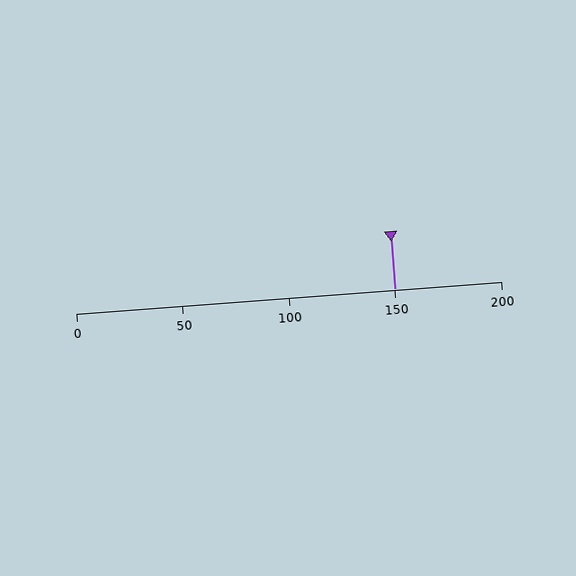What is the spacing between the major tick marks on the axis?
The major ticks are spaced 50 apart.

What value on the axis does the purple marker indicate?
The marker indicates approximately 150.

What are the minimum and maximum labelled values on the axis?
The axis runs from 0 to 200.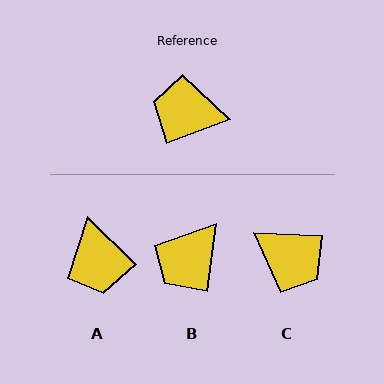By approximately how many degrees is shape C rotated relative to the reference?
Approximately 157 degrees counter-clockwise.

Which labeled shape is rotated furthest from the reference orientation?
C, about 157 degrees away.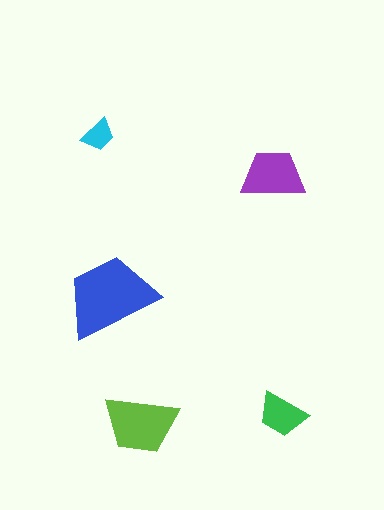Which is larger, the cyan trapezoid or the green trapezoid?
The green one.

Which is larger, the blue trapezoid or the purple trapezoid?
The blue one.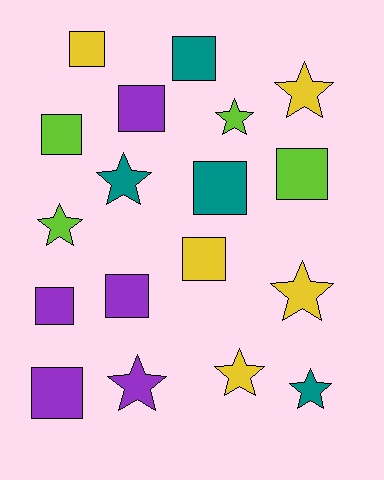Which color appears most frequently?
Yellow, with 5 objects.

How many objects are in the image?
There are 18 objects.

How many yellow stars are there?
There are 3 yellow stars.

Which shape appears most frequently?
Square, with 10 objects.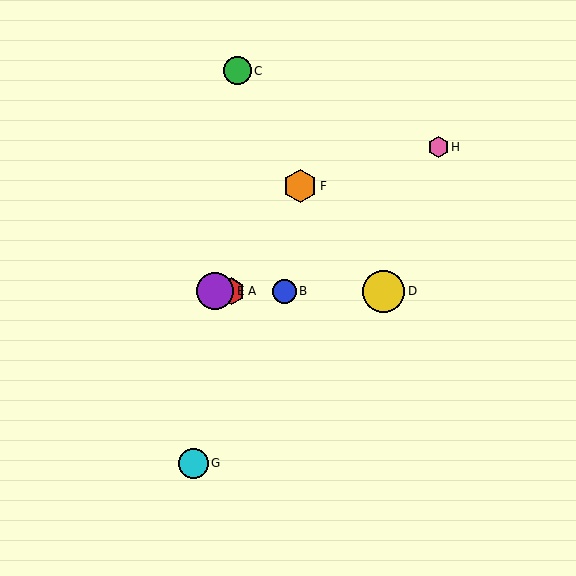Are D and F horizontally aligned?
No, D is at y≈291 and F is at y≈186.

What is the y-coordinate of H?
Object H is at y≈147.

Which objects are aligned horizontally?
Objects A, B, D, E are aligned horizontally.